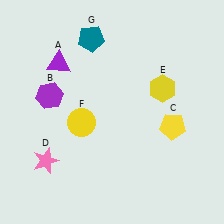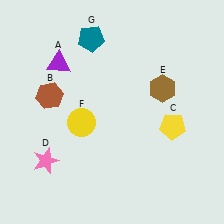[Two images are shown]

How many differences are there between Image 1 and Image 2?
There are 2 differences between the two images.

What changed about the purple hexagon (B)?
In Image 1, B is purple. In Image 2, it changed to brown.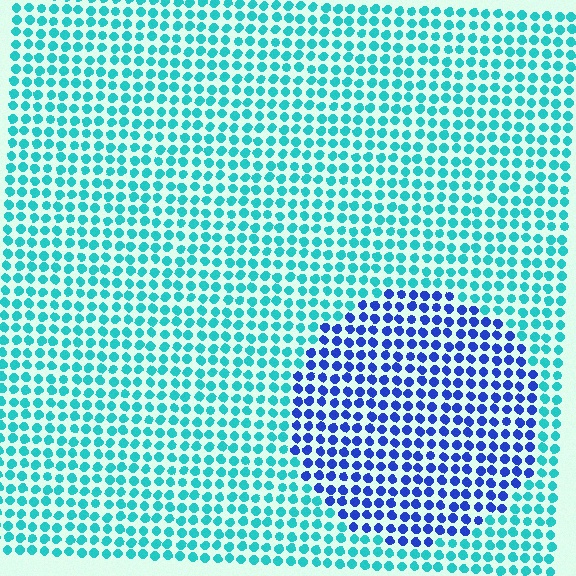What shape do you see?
I see a circle.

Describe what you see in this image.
The image is filled with small cyan elements in a uniform arrangement. A circle-shaped region is visible where the elements are tinted to a slightly different hue, forming a subtle color boundary.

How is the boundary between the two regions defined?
The boundary is defined purely by a slight shift in hue (about 52 degrees). Spacing, size, and orientation are identical on both sides.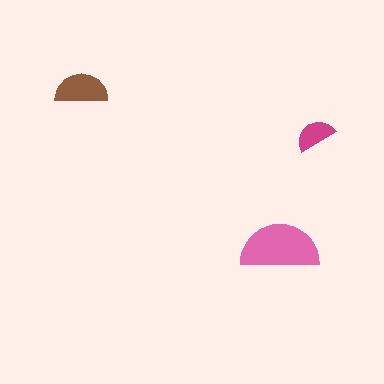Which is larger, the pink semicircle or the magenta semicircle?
The pink one.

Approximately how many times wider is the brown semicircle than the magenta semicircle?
About 1.5 times wider.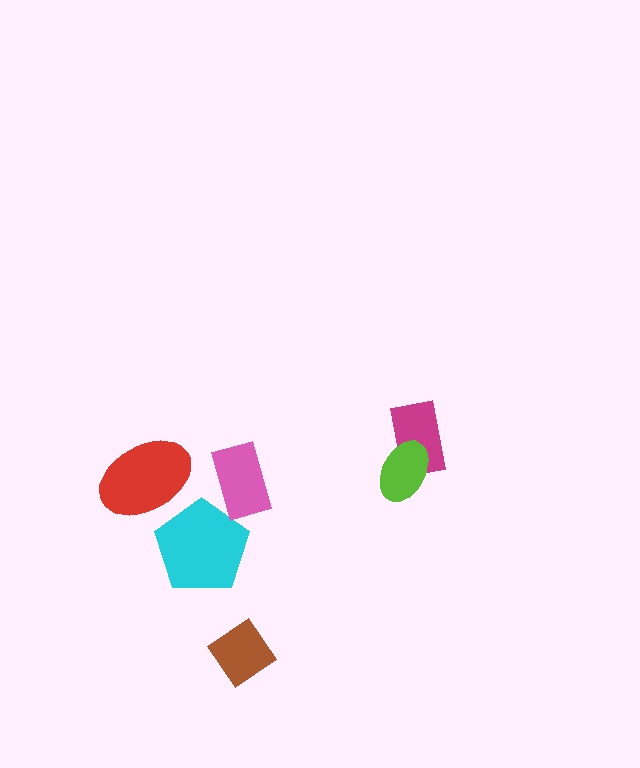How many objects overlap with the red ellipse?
1 object overlaps with the red ellipse.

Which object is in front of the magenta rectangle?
The lime ellipse is in front of the magenta rectangle.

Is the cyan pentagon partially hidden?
Yes, it is partially covered by another shape.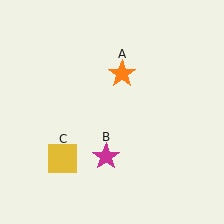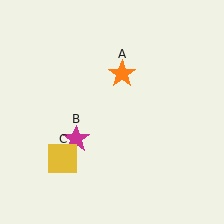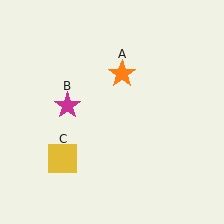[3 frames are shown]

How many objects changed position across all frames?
1 object changed position: magenta star (object B).